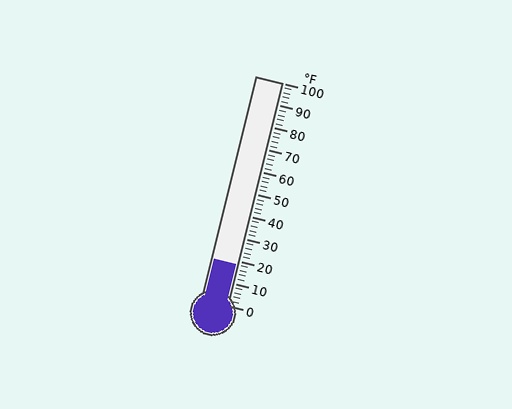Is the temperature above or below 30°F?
The temperature is below 30°F.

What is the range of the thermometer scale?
The thermometer scale ranges from 0°F to 100°F.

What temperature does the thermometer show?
The thermometer shows approximately 18°F.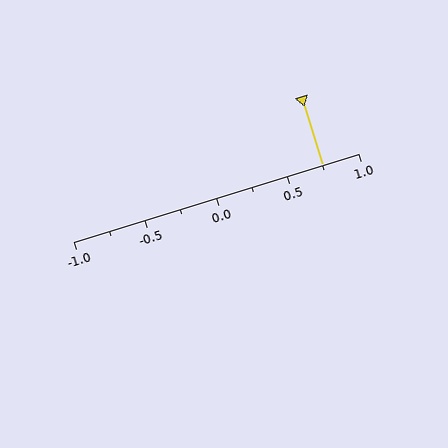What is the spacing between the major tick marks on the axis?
The major ticks are spaced 0.5 apart.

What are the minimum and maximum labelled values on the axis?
The axis runs from -1.0 to 1.0.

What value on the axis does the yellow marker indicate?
The marker indicates approximately 0.75.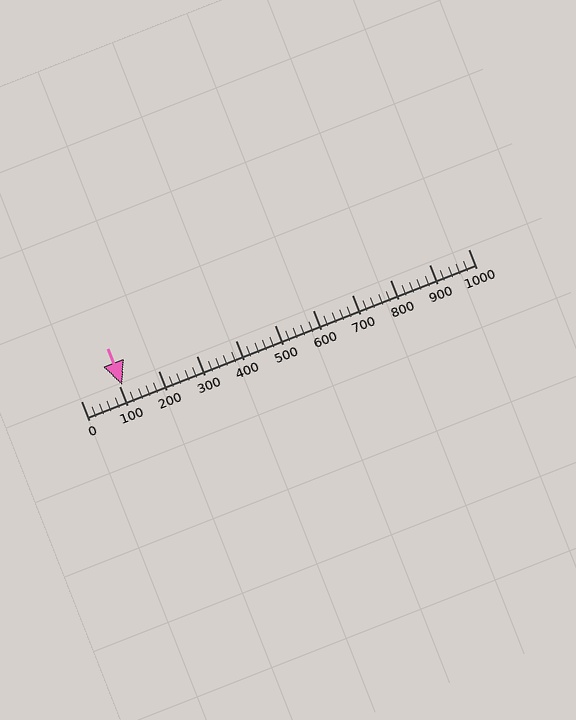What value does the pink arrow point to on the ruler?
The pink arrow points to approximately 106.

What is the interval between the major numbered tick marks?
The major tick marks are spaced 100 units apart.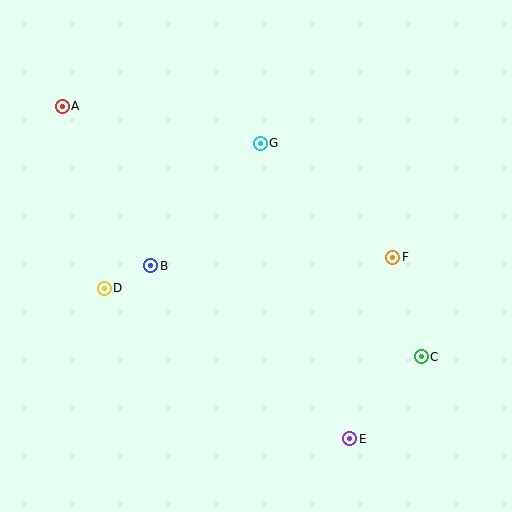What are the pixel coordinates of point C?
Point C is at (421, 357).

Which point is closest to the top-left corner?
Point A is closest to the top-left corner.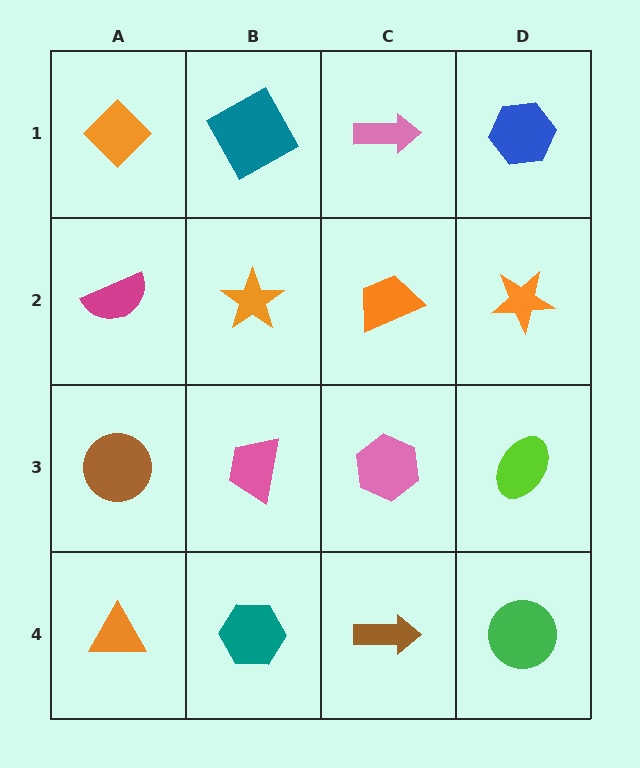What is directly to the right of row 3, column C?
A lime ellipse.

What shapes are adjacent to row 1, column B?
An orange star (row 2, column B), an orange diamond (row 1, column A), a pink arrow (row 1, column C).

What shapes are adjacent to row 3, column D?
An orange star (row 2, column D), a green circle (row 4, column D), a pink hexagon (row 3, column C).